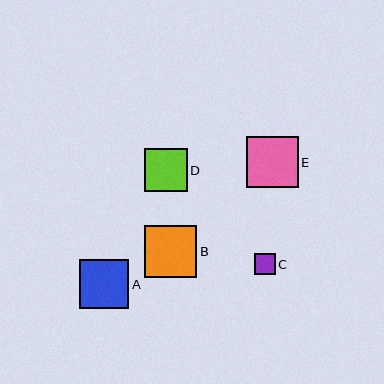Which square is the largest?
Square B is the largest with a size of approximately 52 pixels.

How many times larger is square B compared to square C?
Square B is approximately 2.5 times the size of square C.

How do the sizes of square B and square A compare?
Square B and square A are approximately the same size.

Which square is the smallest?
Square C is the smallest with a size of approximately 21 pixels.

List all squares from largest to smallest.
From largest to smallest: B, E, A, D, C.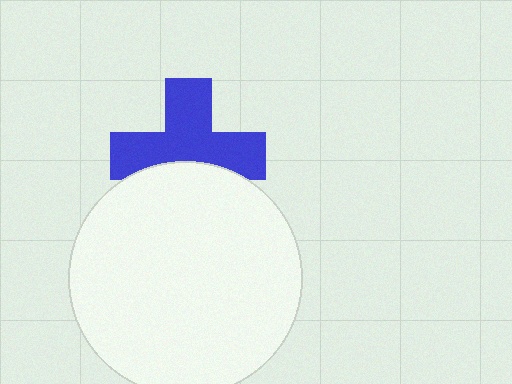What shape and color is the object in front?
The object in front is a white circle.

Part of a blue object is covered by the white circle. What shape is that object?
It is a cross.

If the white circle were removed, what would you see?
You would see the complete blue cross.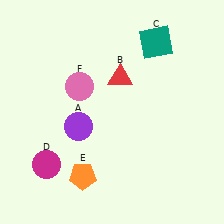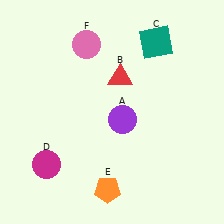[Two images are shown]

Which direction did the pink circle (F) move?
The pink circle (F) moved up.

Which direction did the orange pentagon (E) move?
The orange pentagon (E) moved right.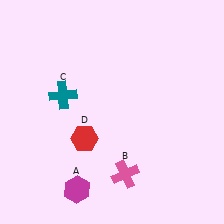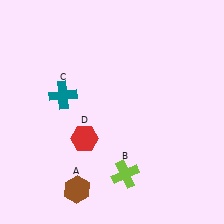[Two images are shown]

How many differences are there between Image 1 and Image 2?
There are 2 differences between the two images.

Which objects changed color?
A changed from magenta to brown. B changed from pink to lime.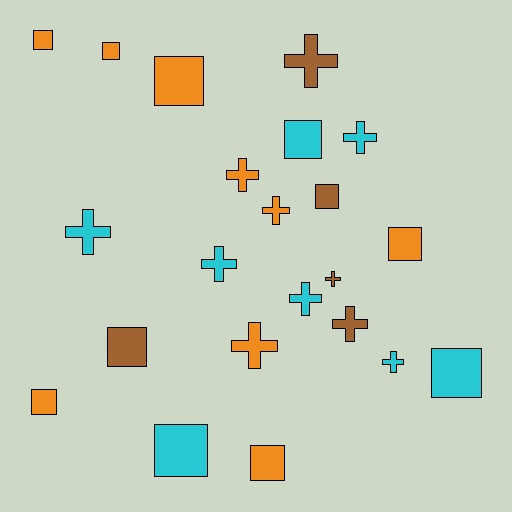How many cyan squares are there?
There are 3 cyan squares.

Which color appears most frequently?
Orange, with 9 objects.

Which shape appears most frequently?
Square, with 11 objects.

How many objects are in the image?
There are 22 objects.